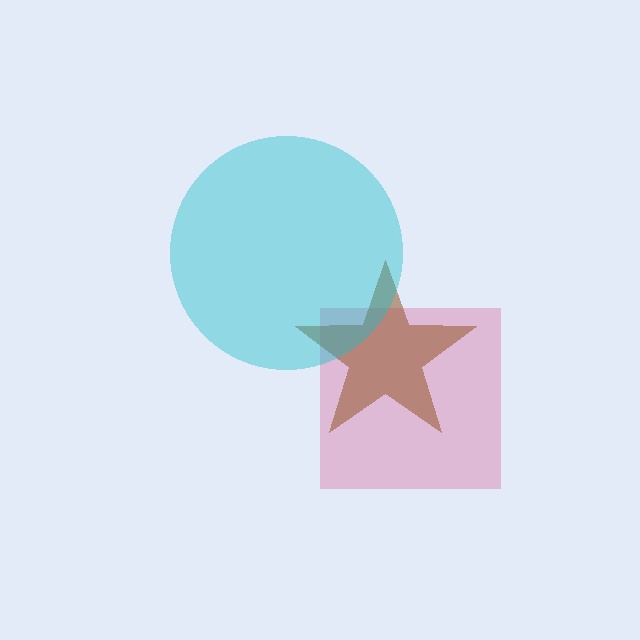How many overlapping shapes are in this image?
There are 3 overlapping shapes in the image.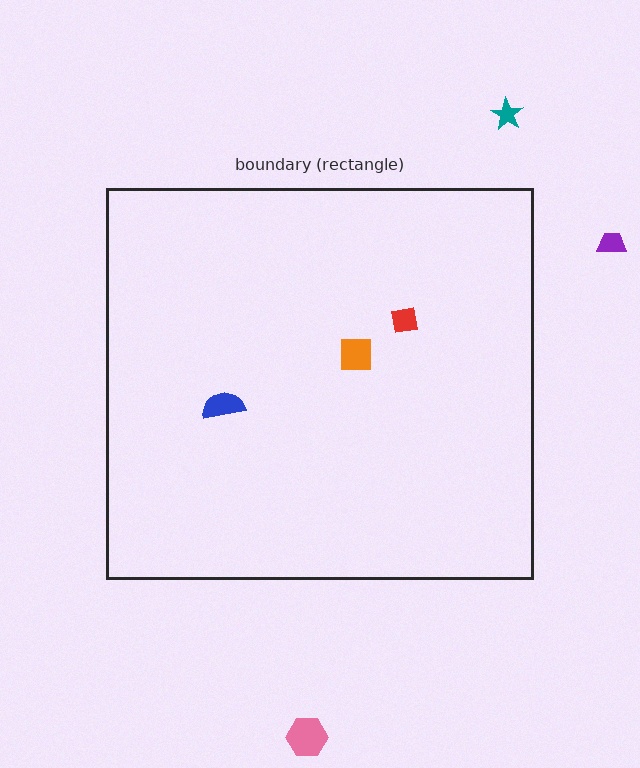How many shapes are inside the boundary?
3 inside, 3 outside.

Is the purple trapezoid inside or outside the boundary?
Outside.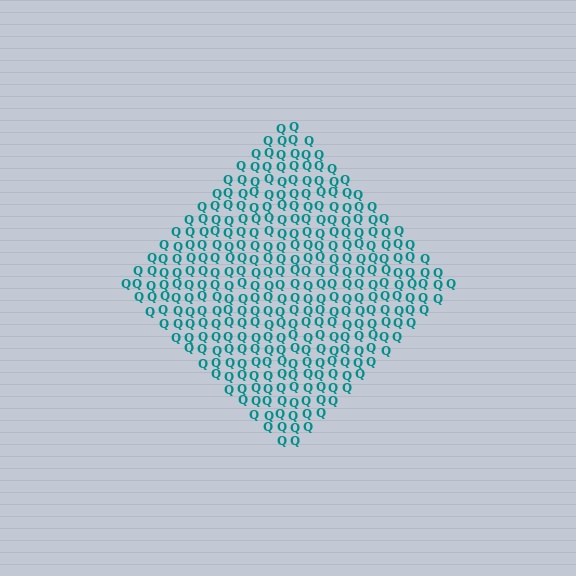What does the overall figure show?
The overall figure shows a diamond.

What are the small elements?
The small elements are letter Q's.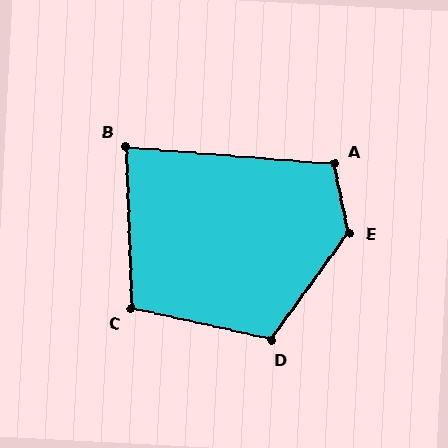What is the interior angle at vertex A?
Approximately 107 degrees (obtuse).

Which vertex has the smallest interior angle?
B, at approximately 83 degrees.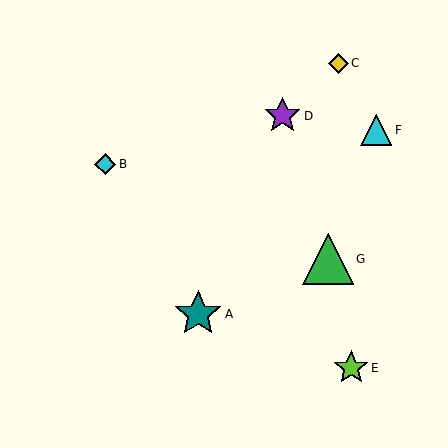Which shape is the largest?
The green triangle (labeled G) is the largest.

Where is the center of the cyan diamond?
The center of the cyan diamond is at (105, 164).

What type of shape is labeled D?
Shape D is a purple star.